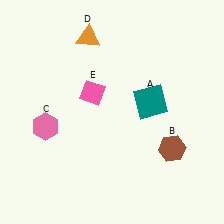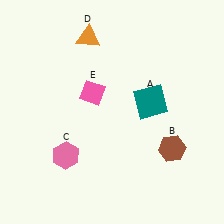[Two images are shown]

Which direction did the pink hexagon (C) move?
The pink hexagon (C) moved down.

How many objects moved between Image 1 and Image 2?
1 object moved between the two images.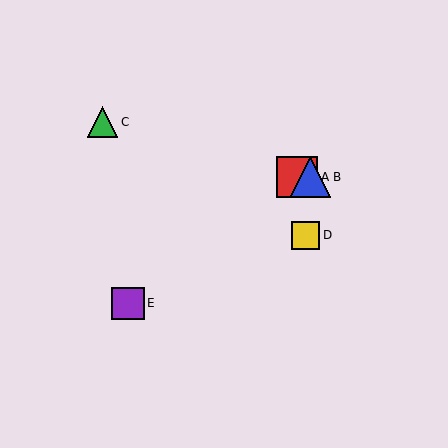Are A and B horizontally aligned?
Yes, both are at y≈177.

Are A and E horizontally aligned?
No, A is at y≈177 and E is at y≈303.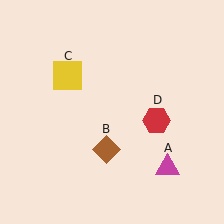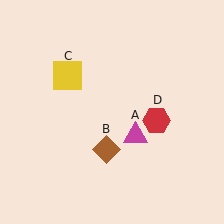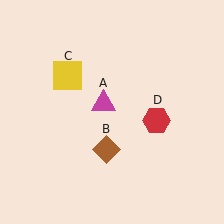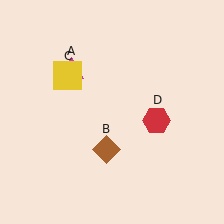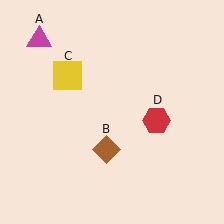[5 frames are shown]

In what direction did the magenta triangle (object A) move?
The magenta triangle (object A) moved up and to the left.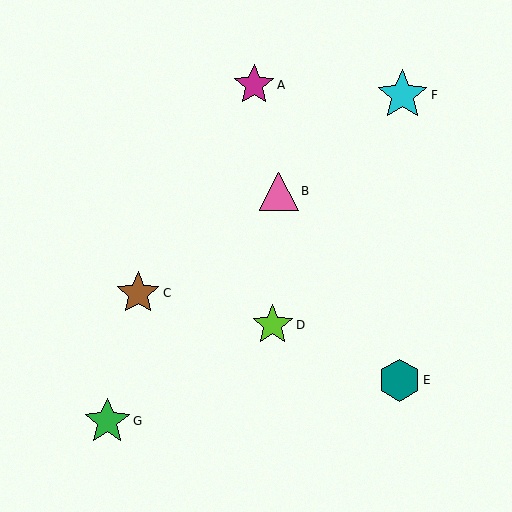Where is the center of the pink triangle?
The center of the pink triangle is at (279, 191).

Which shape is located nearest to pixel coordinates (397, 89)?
The cyan star (labeled F) at (402, 95) is nearest to that location.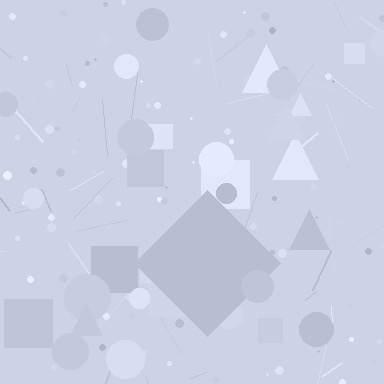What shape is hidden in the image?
A diamond is hidden in the image.